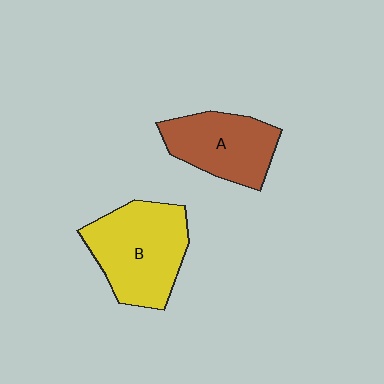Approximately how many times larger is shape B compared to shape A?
Approximately 1.3 times.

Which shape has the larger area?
Shape B (yellow).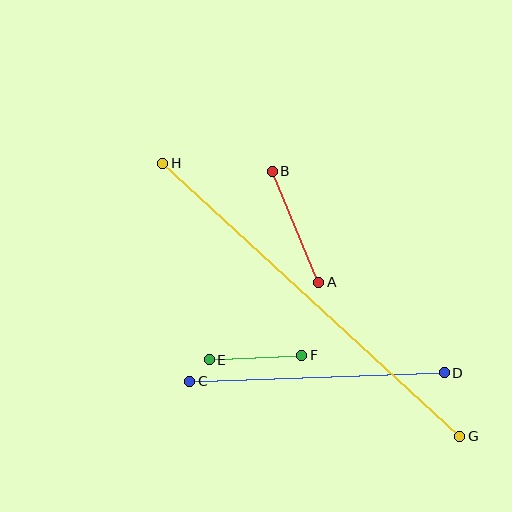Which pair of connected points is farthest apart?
Points G and H are farthest apart.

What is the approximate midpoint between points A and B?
The midpoint is at approximately (296, 227) pixels.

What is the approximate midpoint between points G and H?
The midpoint is at approximately (311, 300) pixels.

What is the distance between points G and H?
The distance is approximately 403 pixels.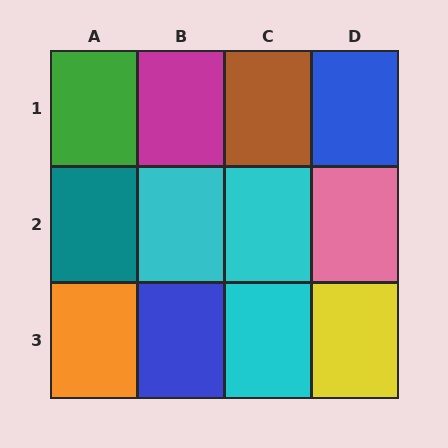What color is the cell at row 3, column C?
Cyan.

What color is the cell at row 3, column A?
Orange.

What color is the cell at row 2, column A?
Teal.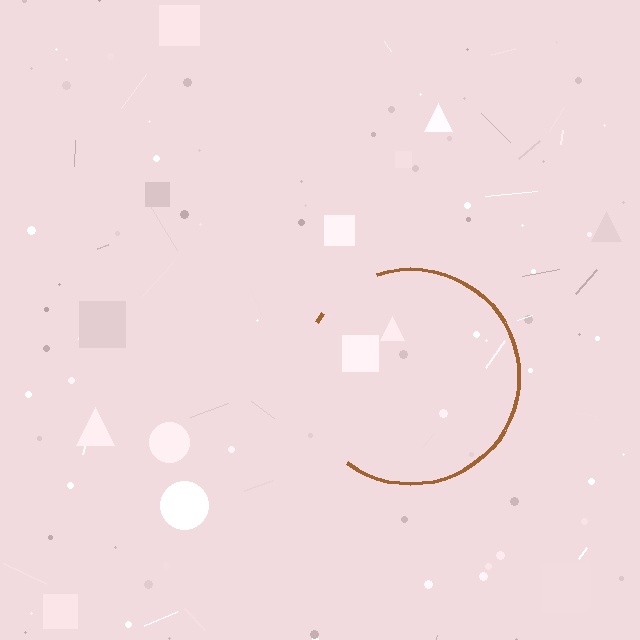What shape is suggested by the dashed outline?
The dashed outline suggests a circle.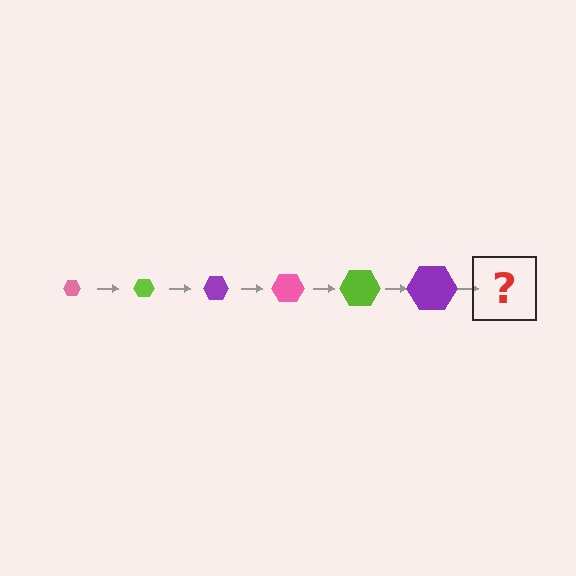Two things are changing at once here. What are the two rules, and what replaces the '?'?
The two rules are that the hexagon grows larger each step and the color cycles through pink, lime, and purple. The '?' should be a pink hexagon, larger than the previous one.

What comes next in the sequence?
The next element should be a pink hexagon, larger than the previous one.